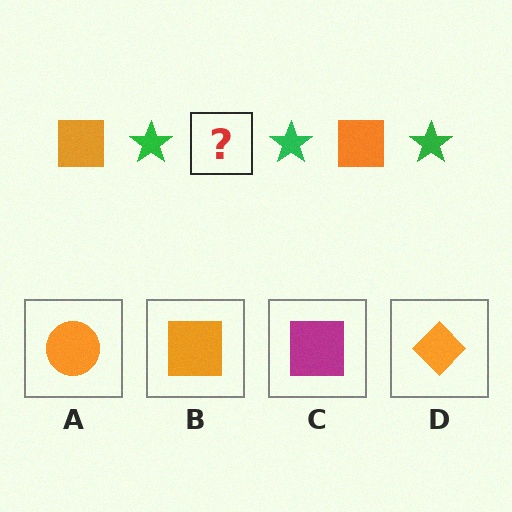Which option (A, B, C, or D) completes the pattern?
B.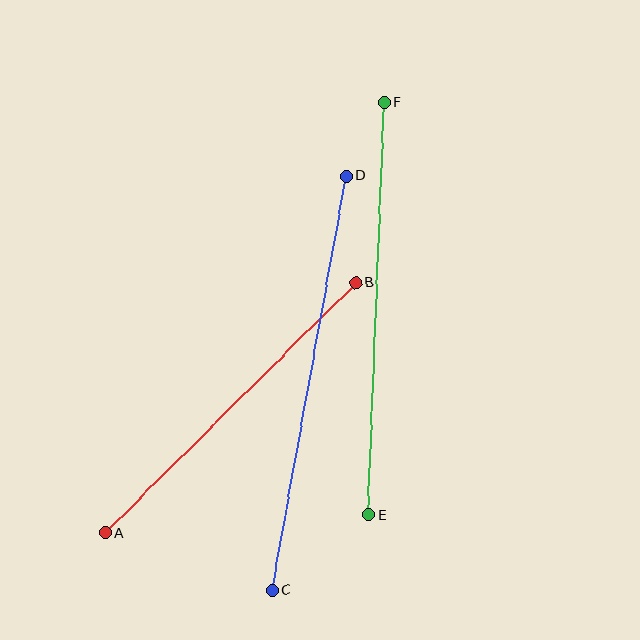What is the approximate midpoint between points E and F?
The midpoint is at approximately (376, 309) pixels.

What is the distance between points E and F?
The distance is approximately 413 pixels.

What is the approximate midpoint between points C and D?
The midpoint is at approximately (309, 383) pixels.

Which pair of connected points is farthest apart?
Points C and D are farthest apart.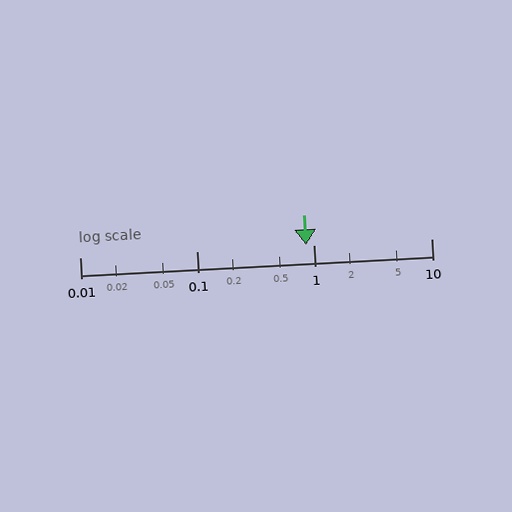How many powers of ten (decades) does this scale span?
The scale spans 3 decades, from 0.01 to 10.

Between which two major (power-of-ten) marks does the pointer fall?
The pointer is between 0.1 and 1.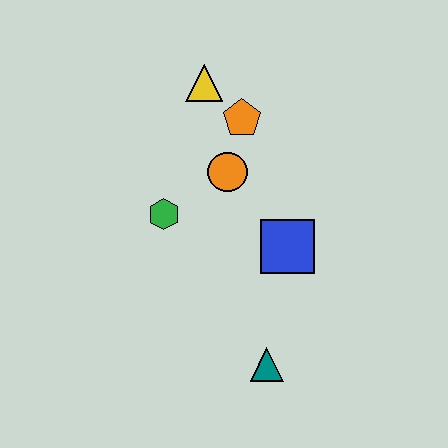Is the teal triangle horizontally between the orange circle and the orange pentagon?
No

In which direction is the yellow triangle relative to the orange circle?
The yellow triangle is above the orange circle.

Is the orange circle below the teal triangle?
No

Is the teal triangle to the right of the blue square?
No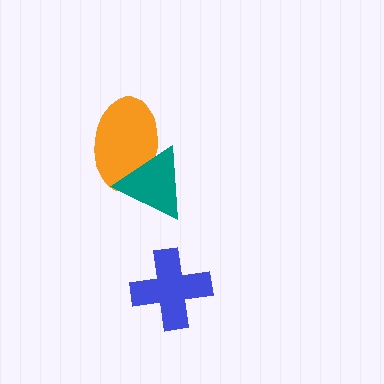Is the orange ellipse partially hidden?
Yes, it is partially covered by another shape.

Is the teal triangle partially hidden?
No, no other shape covers it.